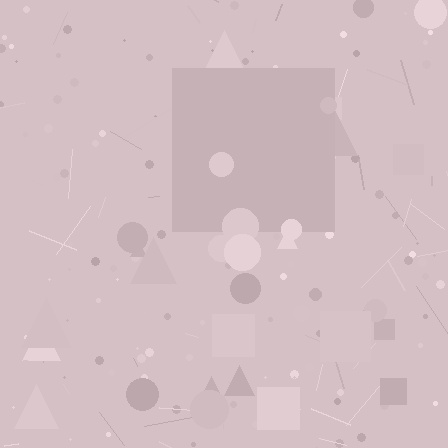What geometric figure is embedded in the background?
A square is embedded in the background.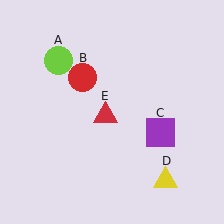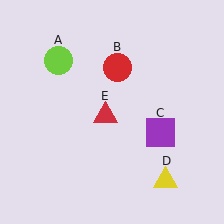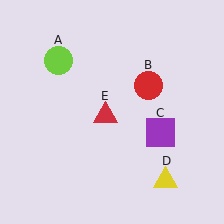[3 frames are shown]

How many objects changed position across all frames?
1 object changed position: red circle (object B).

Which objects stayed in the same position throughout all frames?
Lime circle (object A) and purple square (object C) and yellow triangle (object D) and red triangle (object E) remained stationary.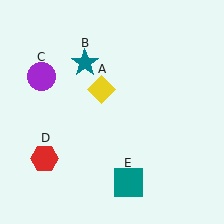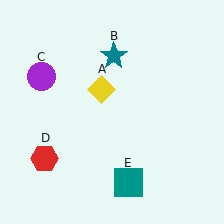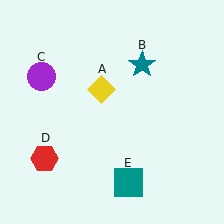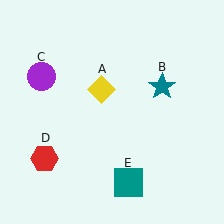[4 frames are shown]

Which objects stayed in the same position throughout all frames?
Yellow diamond (object A) and purple circle (object C) and red hexagon (object D) and teal square (object E) remained stationary.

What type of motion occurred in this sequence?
The teal star (object B) rotated clockwise around the center of the scene.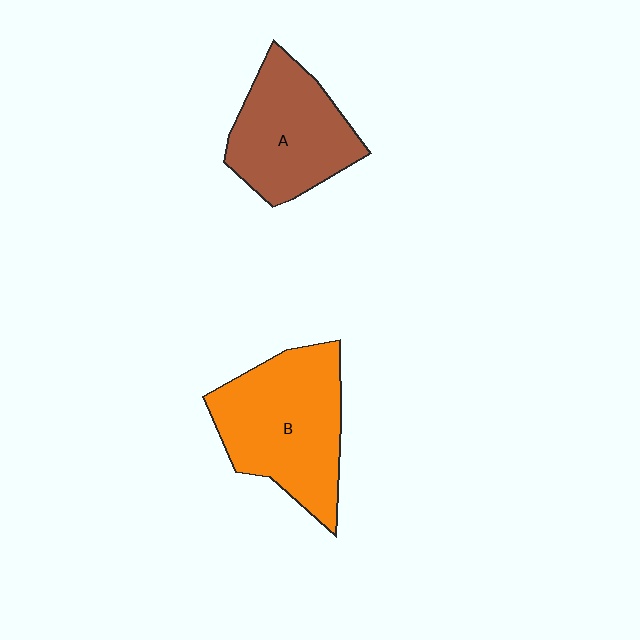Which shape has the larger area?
Shape B (orange).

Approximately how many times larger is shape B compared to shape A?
Approximately 1.2 times.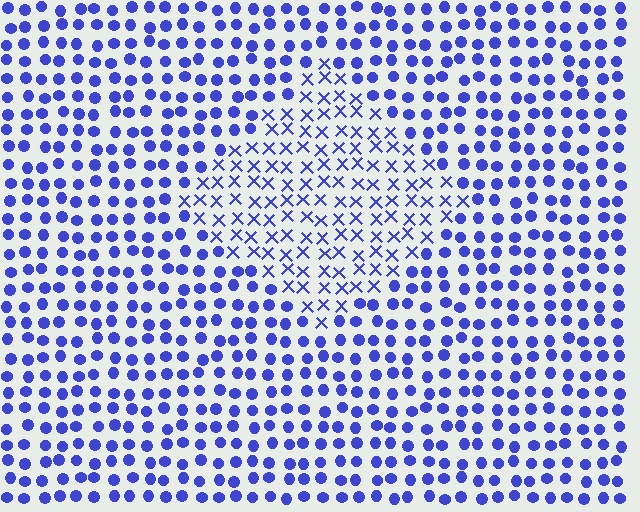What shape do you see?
I see a diamond.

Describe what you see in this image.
The image is filled with small blue elements arranged in a uniform grid. A diamond-shaped region contains X marks, while the surrounding area contains circles. The boundary is defined purely by the change in element shape.